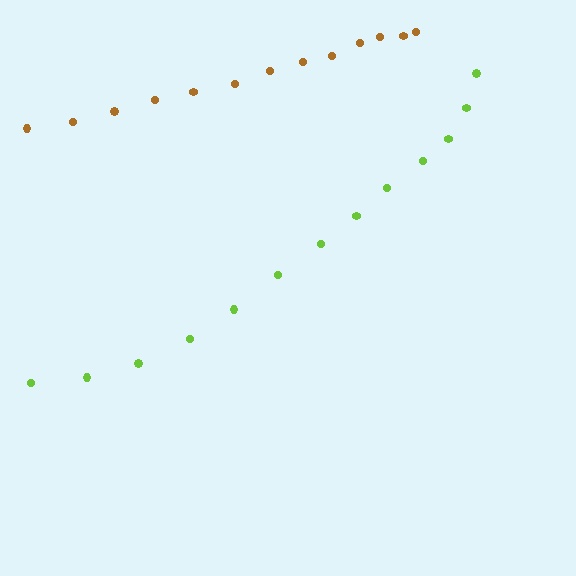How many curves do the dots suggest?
There are 2 distinct paths.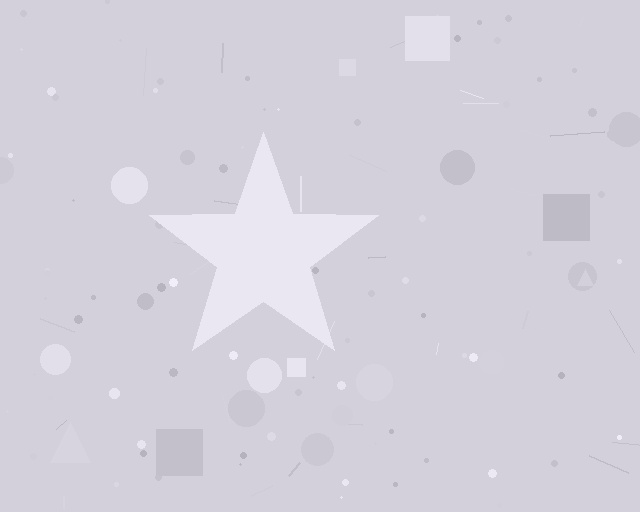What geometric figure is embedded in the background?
A star is embedded in the background.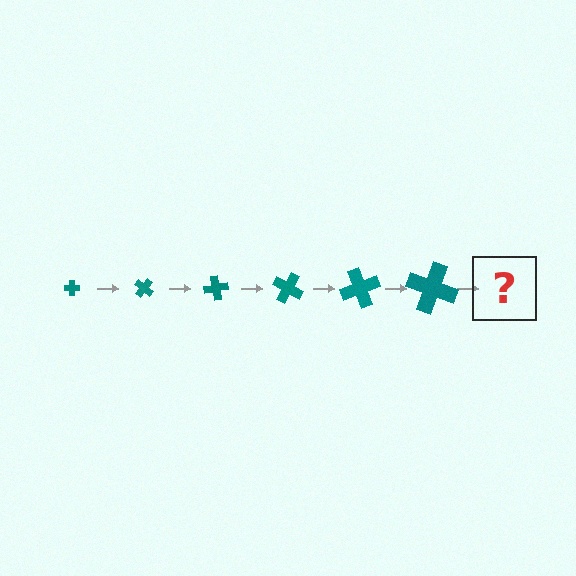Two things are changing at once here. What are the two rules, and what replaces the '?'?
The two rules are that the cross grows larger each step and it rotates 40 degrees each step. The '?' should be a cross, larger than the previous one and rotated 240 degrees from the start.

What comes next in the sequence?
The next element should be a cross, larger than the previous one and rotated 240 degrees from the start.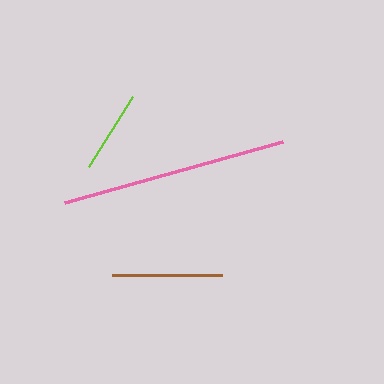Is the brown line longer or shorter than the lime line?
The brown line is longer than the lime line.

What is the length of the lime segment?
The lime segment is approximately 82 pixels long.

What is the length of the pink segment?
The pink segment is approximately 227 pixels long.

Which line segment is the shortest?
The lime line is the shortest at approximately 82 pixels.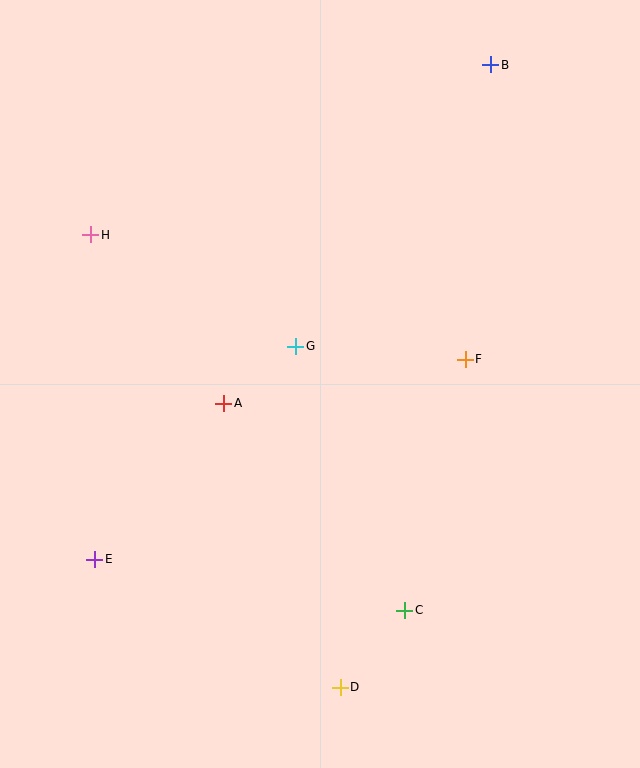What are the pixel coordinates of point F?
Point F is at (465, 359).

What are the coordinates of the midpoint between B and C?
The midpoint between B and C is at (448, 337).